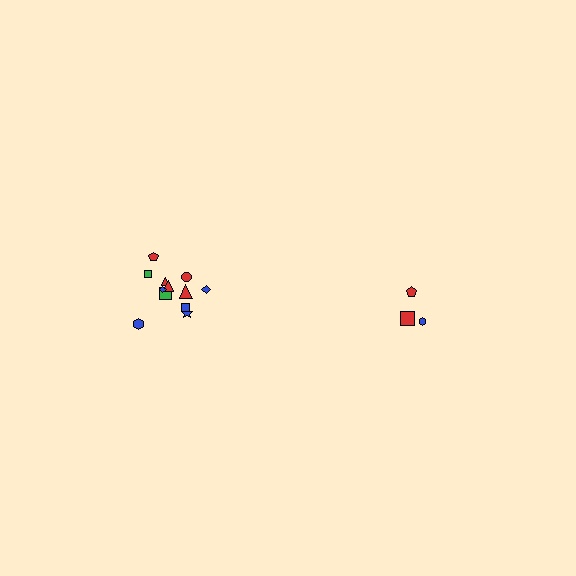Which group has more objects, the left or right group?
The left group.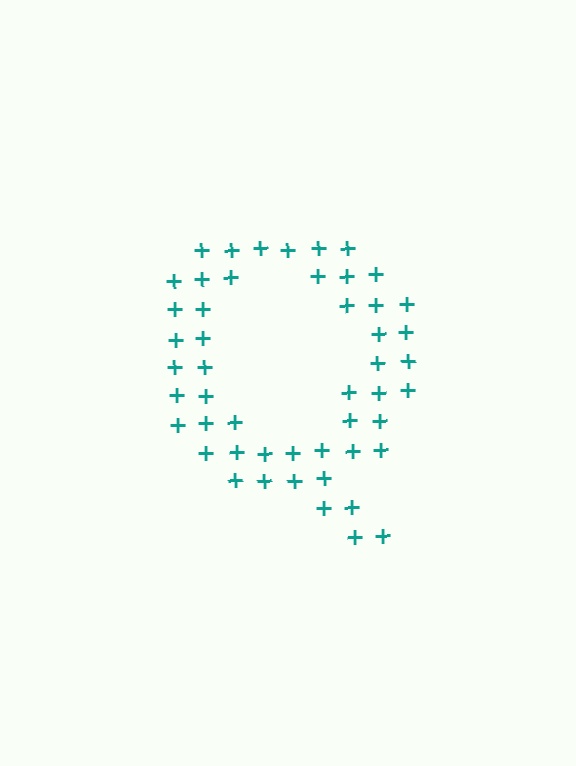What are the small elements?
The small elements are plus signs.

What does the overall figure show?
The overall figure shows the letter Q.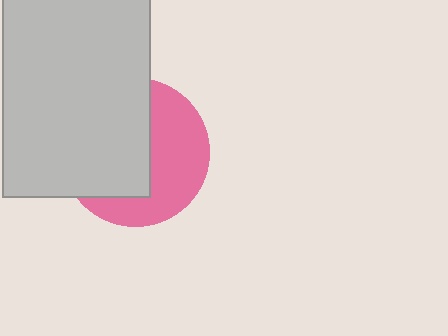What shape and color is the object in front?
The object in front is a light gray rectangle.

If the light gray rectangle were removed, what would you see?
You would see the complete pink circle.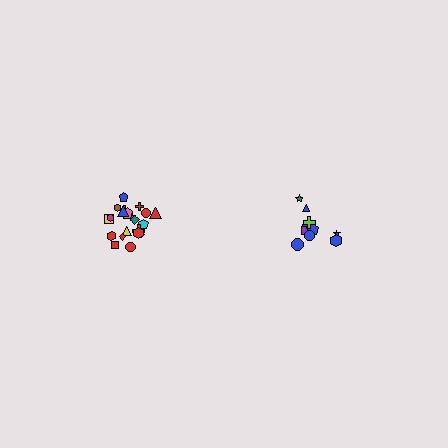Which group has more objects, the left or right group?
The left group.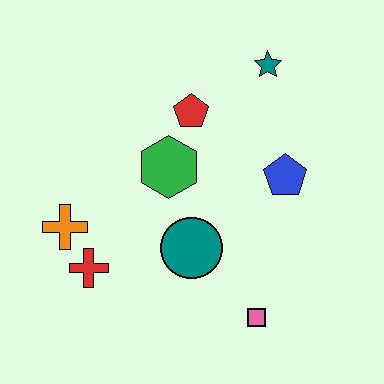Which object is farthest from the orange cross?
The teal star is farthest from the orange cross.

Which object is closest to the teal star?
The red pentagon is closest to the teal star.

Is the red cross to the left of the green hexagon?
Yes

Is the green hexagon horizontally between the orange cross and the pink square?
Yes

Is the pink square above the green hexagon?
No